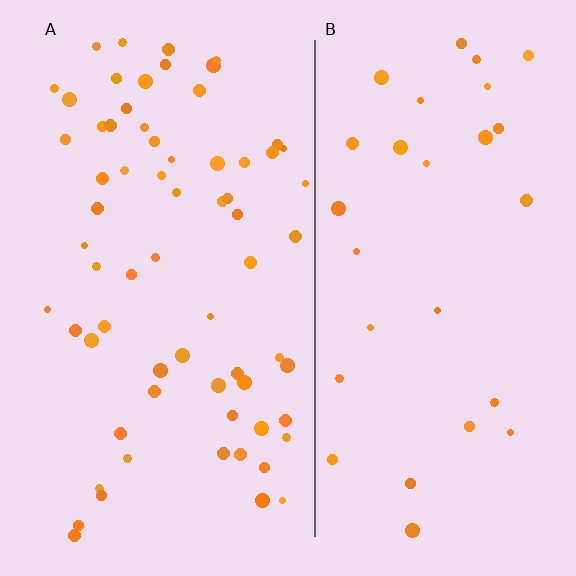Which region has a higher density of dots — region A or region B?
A (the left).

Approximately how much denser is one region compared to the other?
Approximately 2.3× — region A over region B.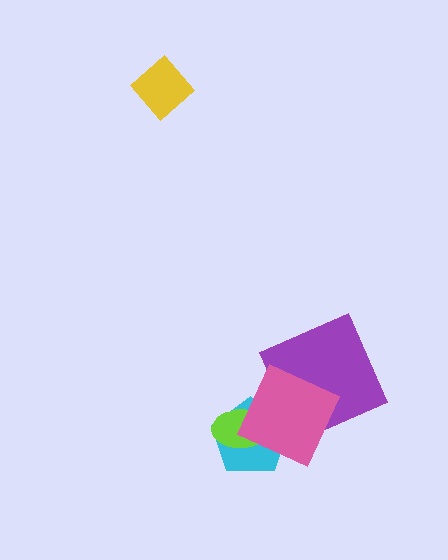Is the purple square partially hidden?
Yes, it is partially covered by another shape.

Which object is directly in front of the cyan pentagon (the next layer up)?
The lime ellipse is directly in front of the cyan pentagon.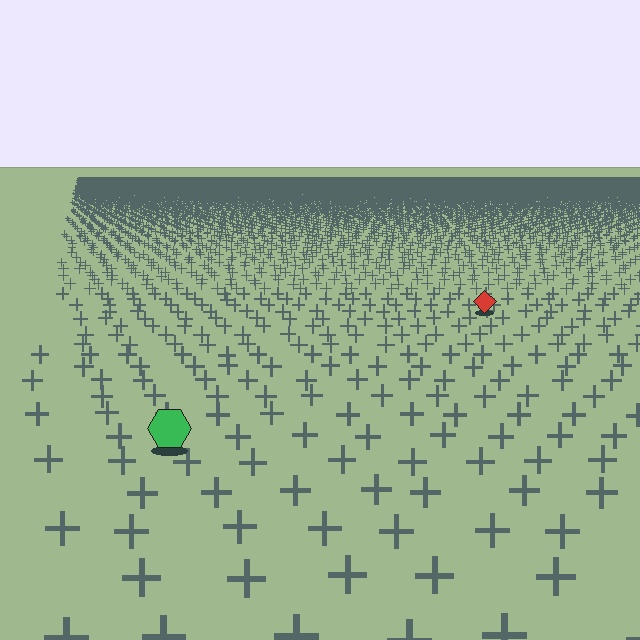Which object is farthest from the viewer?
The red diamond is farthest from the viewer. It appears smaller and the ground texture around it is denser.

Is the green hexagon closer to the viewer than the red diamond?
Yes. The green hexagon is closer — you can tell from the texture gradient: the ground texture is coarser near it.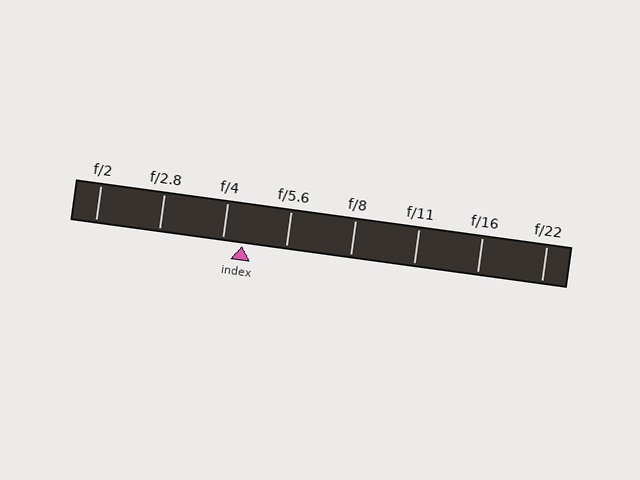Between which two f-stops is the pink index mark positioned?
The index mark is between f/4 and f/5.6.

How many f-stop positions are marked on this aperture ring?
There are 8 f-stop positions marked.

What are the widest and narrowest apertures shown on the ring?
The widest aperture shown is f/2 and the narrowest is f/22.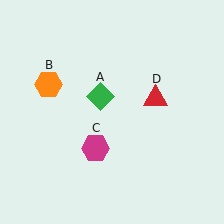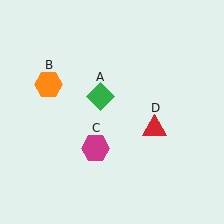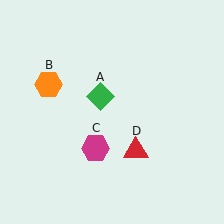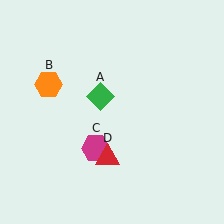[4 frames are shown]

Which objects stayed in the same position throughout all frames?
Green diamond (object A) and orange hexagon (object B) and magenta hexagon (object C) remained stationary.